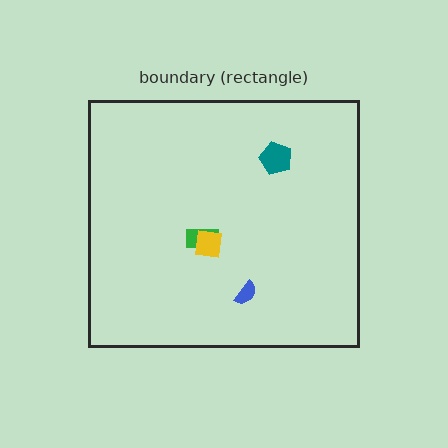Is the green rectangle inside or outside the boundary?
Inside.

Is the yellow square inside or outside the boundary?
Inside.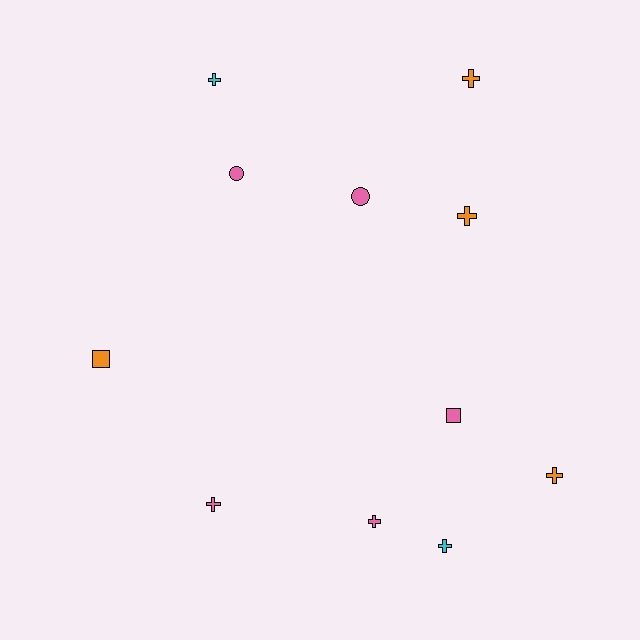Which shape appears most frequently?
Cross, with 7 objects.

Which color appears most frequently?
Pink, with 5 objects.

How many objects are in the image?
There are 11 objects.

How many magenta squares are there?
There are no magenta squares.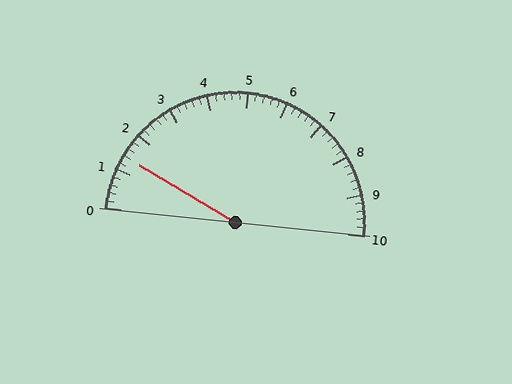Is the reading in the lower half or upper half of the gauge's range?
The reading is in the lower half of the range (0 to 10).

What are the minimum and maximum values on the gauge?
The gauge ranges from 0 to 10.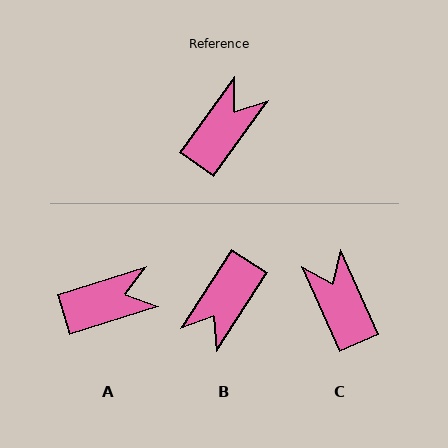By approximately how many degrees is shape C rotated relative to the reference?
Approximately 60 degrees counter-clockwise.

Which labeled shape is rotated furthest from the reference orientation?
B, about 177 degrees away.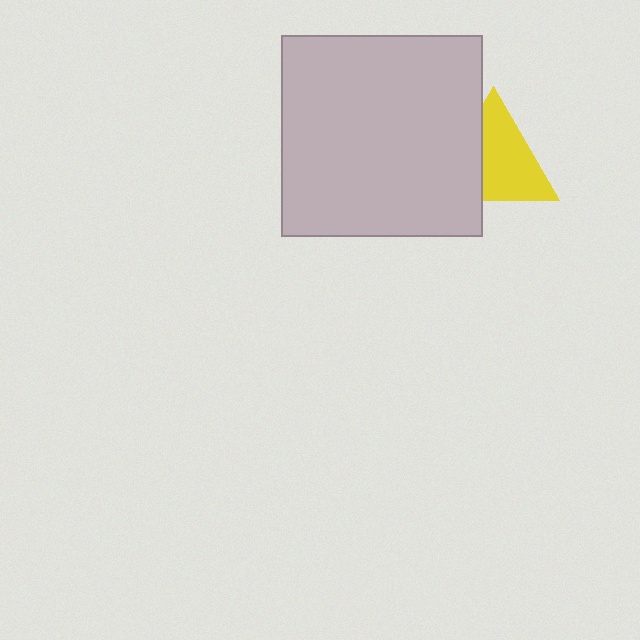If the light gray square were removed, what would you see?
You would see the complete yellow triangle.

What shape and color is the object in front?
The object in front is a light gray square.